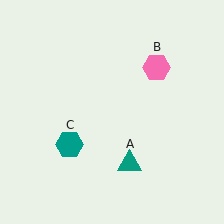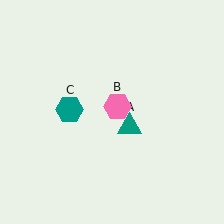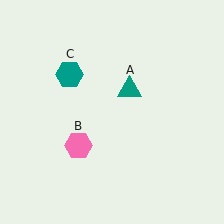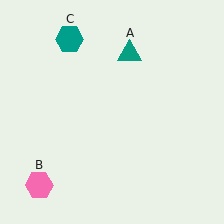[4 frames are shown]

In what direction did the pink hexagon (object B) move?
The pink hexagon (object B) moved down and to the left.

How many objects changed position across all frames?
3 objects changed position: teal triangle (object A), pink hexagon (object B), teal hexagon (object C).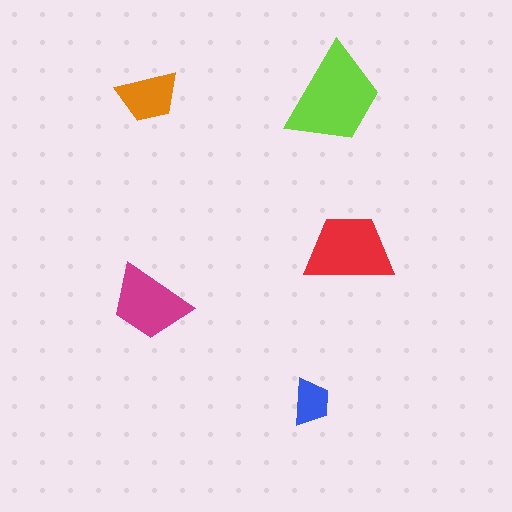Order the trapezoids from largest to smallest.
the lime one, the red one, the magenta one, the orange one, the blue one.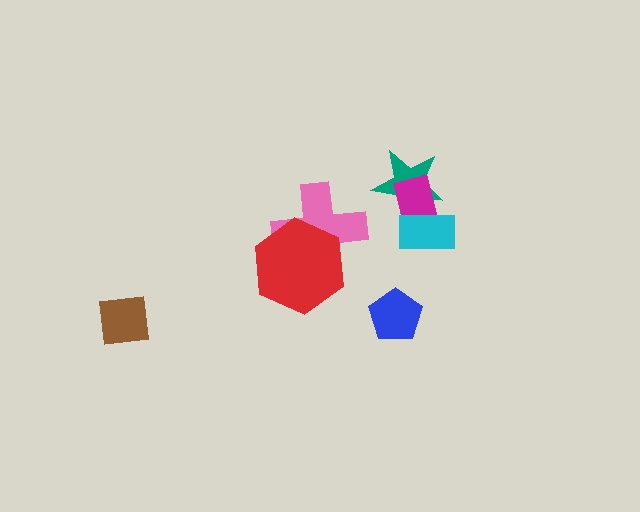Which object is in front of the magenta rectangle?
The cyan rectangle is in front of the magenta rectangle.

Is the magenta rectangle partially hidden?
Yes, it is partially covered by another shape.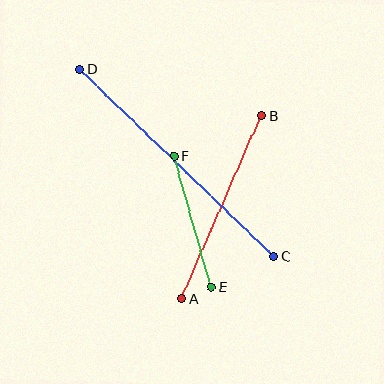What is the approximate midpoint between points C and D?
The midpoint is at approximately (177, 163) pixels.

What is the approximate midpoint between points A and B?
The midpoint is at approximately (222, 207) pixels.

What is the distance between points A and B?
The distance is approximately 199 pixels.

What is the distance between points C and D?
The distance is approximately 269 pixels.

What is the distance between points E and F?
The distance is approximately 136 pixels.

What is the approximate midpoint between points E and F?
The midpoint is at approximately (193, 221) pixels.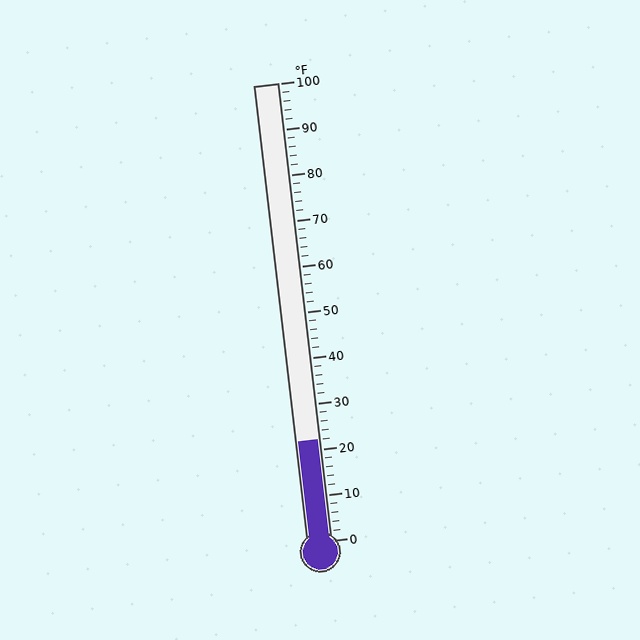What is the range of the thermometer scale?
The thermometer scale ranges from 0°F to 100°F.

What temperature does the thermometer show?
The thermometer shows approximately 22°F.